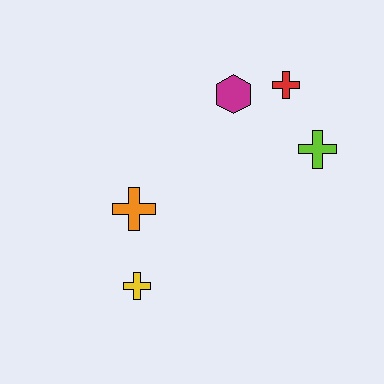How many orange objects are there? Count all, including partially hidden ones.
There is 1 orange object.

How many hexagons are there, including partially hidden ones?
There is 1 hexagon.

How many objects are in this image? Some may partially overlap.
There are 5 objects.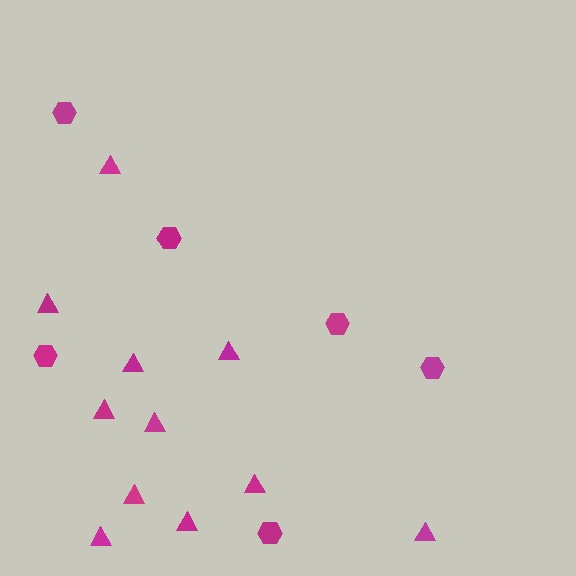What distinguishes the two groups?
There are 2 groups: one group of triangles (11) and one group of hexagons (6).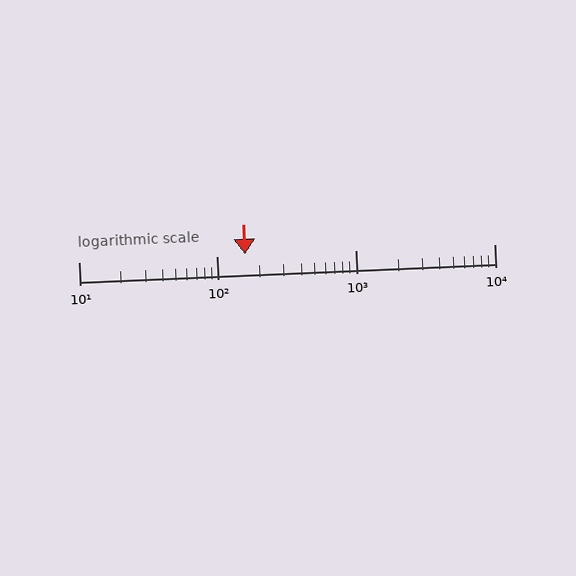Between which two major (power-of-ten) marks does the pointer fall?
The pointer is between 100 and 1000.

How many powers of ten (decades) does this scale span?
The scale spans 3 decades, from 10 to 10000.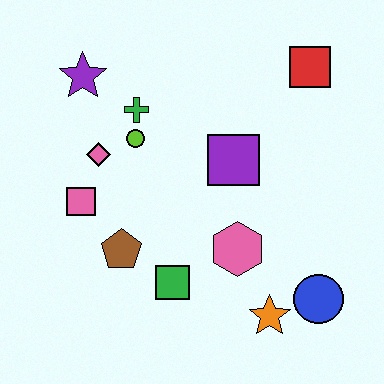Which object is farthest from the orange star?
The purple star is farthest from the orange star.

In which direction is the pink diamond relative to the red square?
The pink diamond is to the left of the red square.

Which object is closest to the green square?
The brown pentagon is closest to the green square.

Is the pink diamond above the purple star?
No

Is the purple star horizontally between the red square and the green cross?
No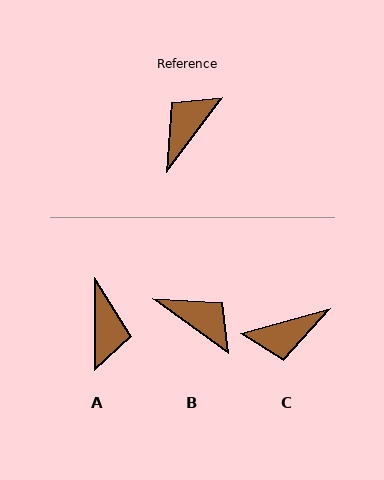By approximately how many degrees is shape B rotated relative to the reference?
Approximately 89 degrees clockwise.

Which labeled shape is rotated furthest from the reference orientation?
A, about 143 degrees away.